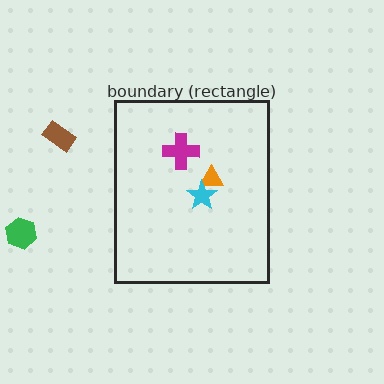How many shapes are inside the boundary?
3 inside, 2 outside.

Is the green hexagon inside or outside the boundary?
Outside.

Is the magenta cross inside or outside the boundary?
Inside.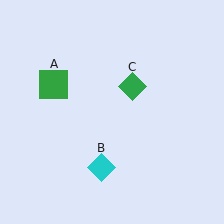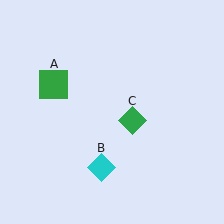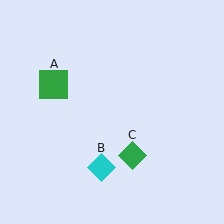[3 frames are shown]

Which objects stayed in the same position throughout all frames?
Green square (object A) and cyan diamond (object B) remained stationary.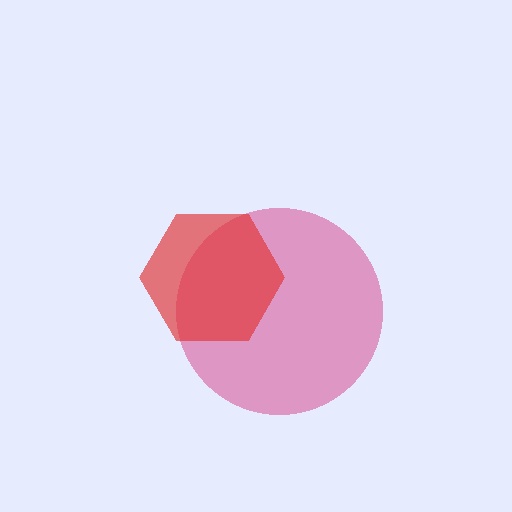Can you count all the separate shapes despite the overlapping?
Yes, there are 2 separate shapes.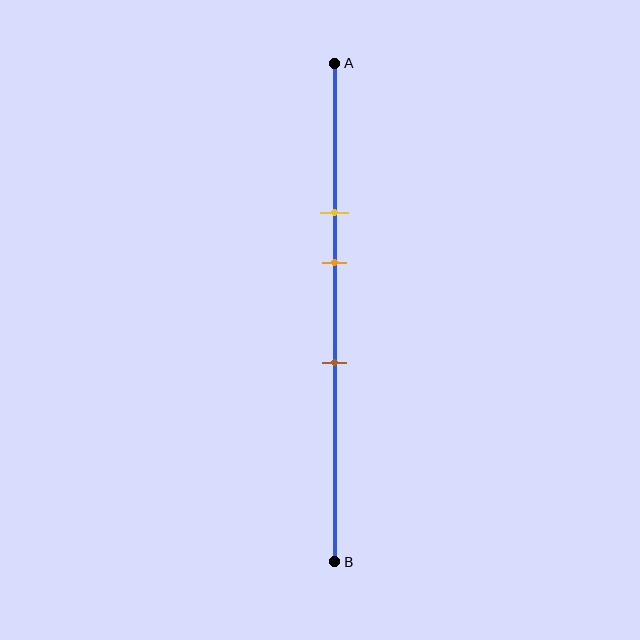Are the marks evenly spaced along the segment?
Yes, the marks are approximately evenly spaced.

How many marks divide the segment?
There are 3 marks dividing the segment.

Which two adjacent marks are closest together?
The yellow and orange marks are the closest adjacent pair.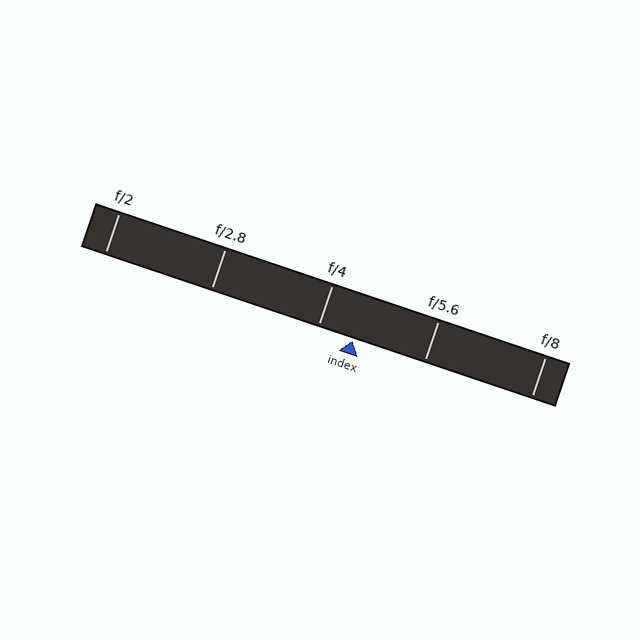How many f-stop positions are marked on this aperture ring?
There are 5 f-stop positions marked.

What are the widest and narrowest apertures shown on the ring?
The widest aperture shown is f/2 and the narrowest is f/8.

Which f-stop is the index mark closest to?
The index mark is closest to f/4.